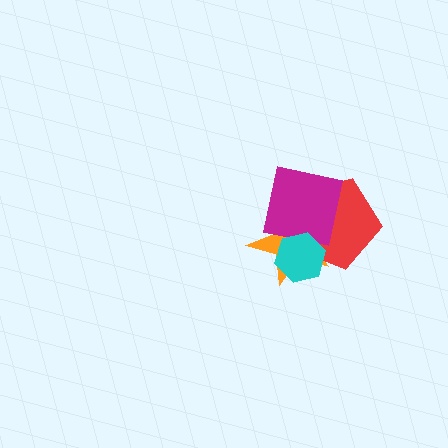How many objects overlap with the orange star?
3 objects overlap with the orange star.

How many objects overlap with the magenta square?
3 objects overlap with the magenta square.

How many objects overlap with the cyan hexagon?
3 objects overlap with the cyan hexagon.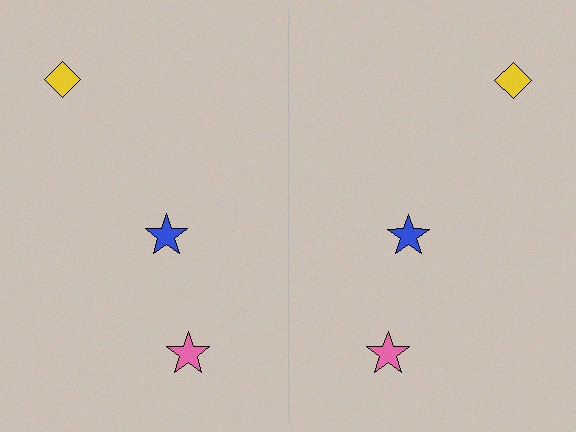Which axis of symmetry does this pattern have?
The pattern has a vertical axis of symmetry running through the center of the image.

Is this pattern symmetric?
Yes, this pattern has bilateral (reflection) symmetry.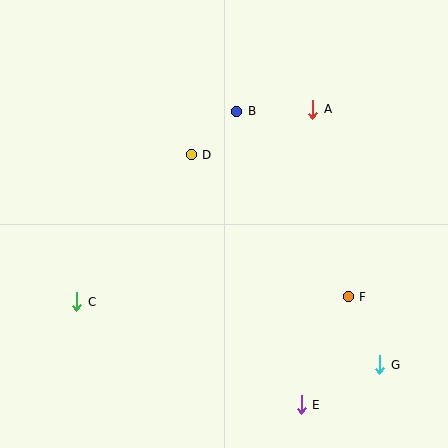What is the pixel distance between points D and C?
The distance between D and C is 186 pixels.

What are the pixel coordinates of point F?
Point F is at (348, 297).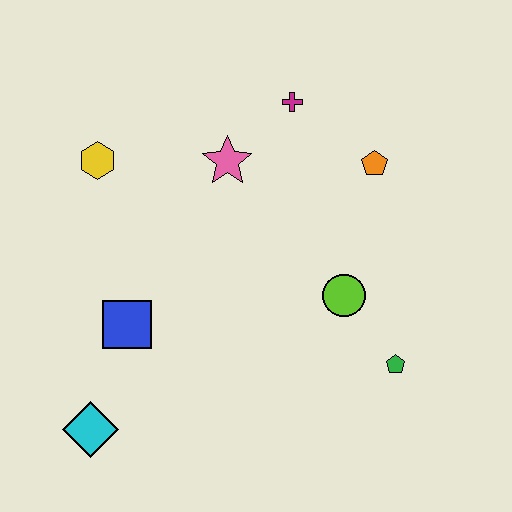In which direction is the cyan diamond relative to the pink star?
The cyan diamond is below the pink star.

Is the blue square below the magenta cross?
Yes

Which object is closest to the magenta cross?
The pink star is closest to the magenta cross.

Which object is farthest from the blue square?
The orange pentagon is farthest from the blue square.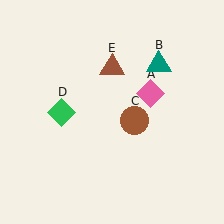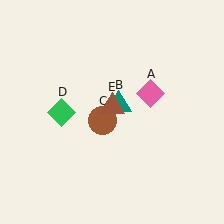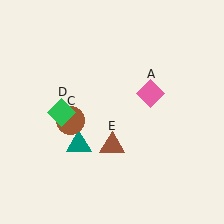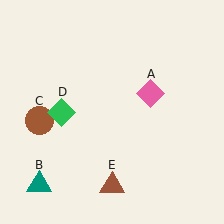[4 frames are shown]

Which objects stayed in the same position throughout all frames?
Pink diamond (object A) and green diamond (object D) remained stationary.